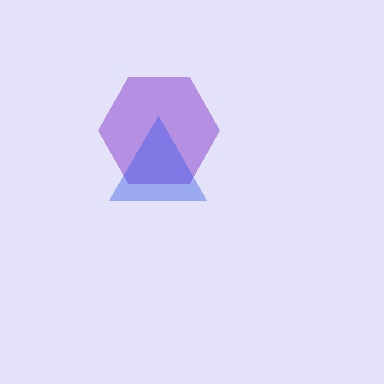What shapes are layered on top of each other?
The layered shapes are: a purple hexagon, a blue triangle.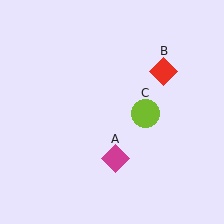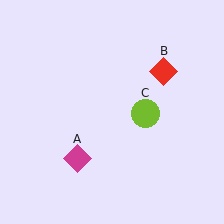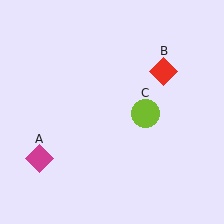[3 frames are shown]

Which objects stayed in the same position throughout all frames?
Red diamond (object B) and lime circle (object C) remained stationary.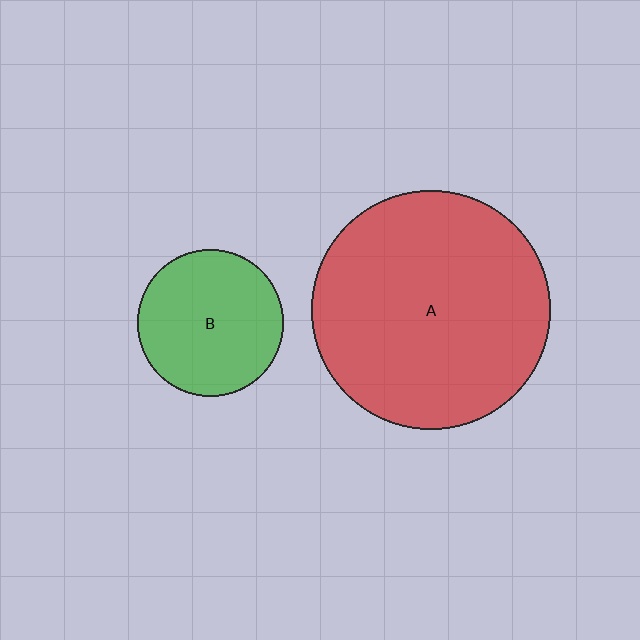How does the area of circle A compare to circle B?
Approximately 2.6 times.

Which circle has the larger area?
Circle A (red).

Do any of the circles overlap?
No, none of the circles overlap.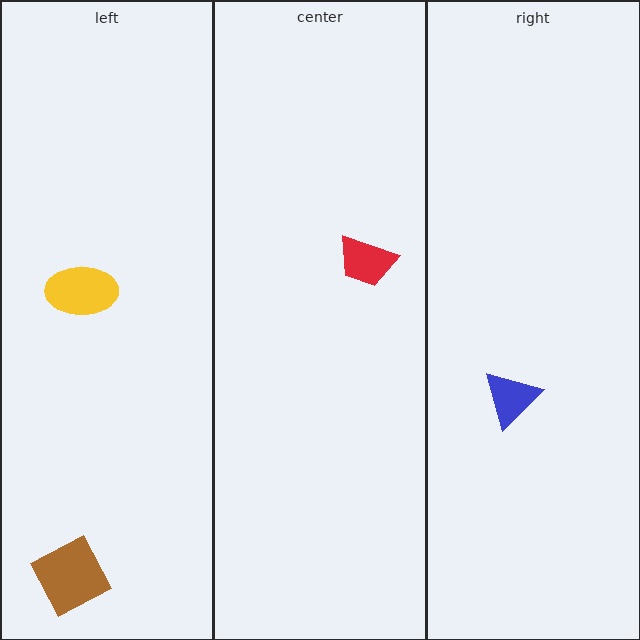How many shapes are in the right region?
1.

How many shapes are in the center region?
1.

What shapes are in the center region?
The red trapezoid.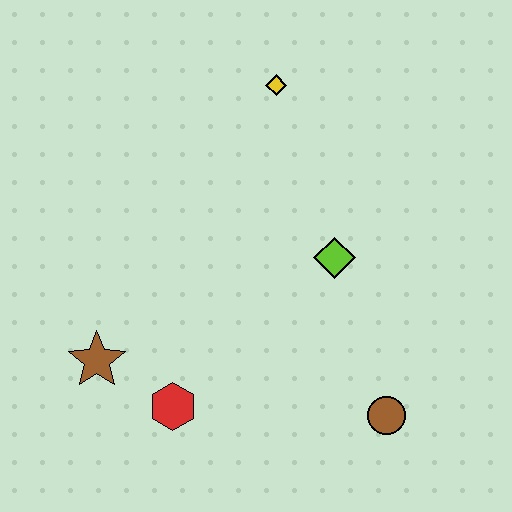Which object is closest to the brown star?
The red hexagon is closest to the brown star.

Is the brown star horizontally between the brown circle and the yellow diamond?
No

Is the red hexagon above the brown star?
No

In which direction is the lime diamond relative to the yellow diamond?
The lime diamond is below the yellow diamond.